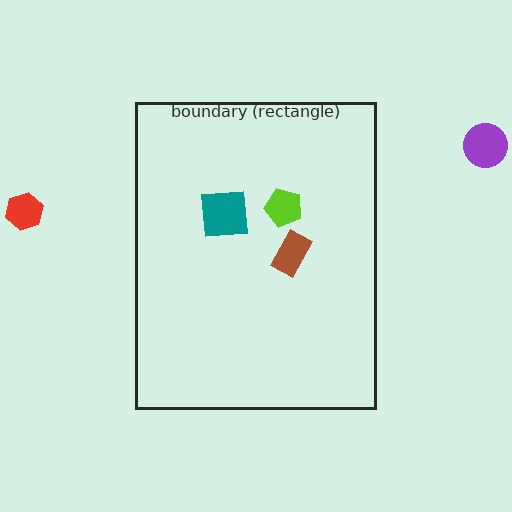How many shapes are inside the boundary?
3 inside, 2 outside.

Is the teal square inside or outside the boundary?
Inside.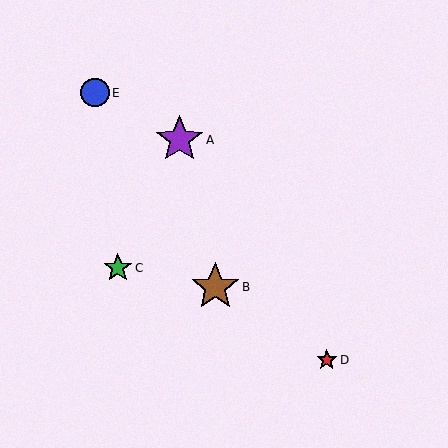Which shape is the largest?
The brown star (labeled B) is the largest.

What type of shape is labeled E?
Shape E is a blue circle.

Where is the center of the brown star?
The center of the brown star is at (215, 287).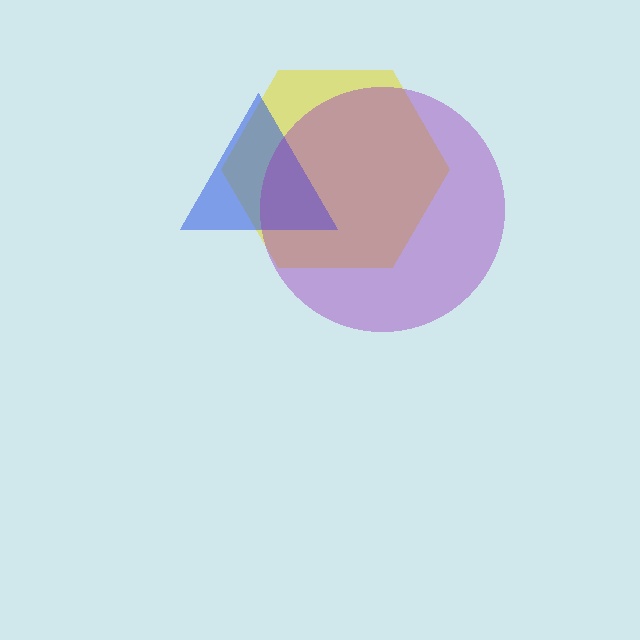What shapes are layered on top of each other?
The layered shapes are: a yellow hexagon, a blue triangle, a purple circle.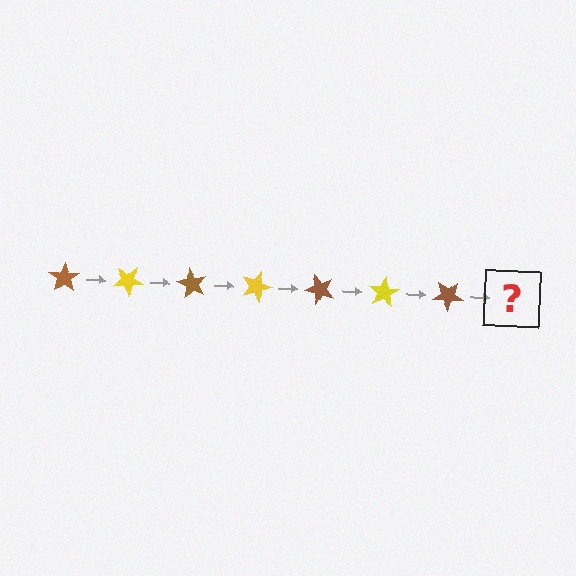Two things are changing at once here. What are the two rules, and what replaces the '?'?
The two rules are that it rotates 30 degrees each step and the color cycles through brown and yellow. The '?' should be a yellow star, rotated 210 degrees from the start.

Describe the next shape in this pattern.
It should be a yellow star, rotated 210 degrees from the start.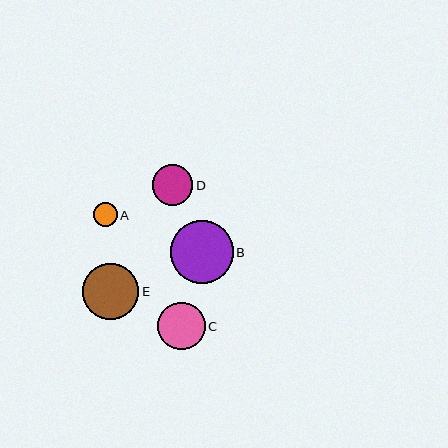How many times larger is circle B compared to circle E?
Circle B is approximately 1.1 times the size of circle E.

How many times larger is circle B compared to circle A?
Circle B is approximately 2.6 times the size of circle A.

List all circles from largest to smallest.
From largest to smallest: B, E, C, D, A.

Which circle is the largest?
Circle B is the largest with a size of approximately 62 pixels.